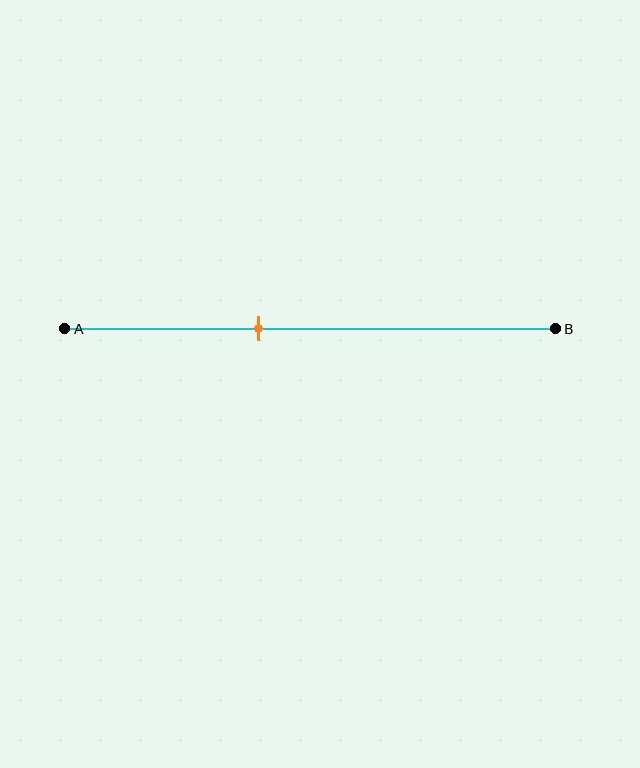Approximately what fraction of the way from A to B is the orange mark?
The orange mark is approximately 40% of the way from A to B.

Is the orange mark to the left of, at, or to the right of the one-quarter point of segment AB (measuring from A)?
The orange mark is to the right of the one-quarter point of segment AB.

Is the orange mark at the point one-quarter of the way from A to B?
No, the mark is at about 40% from A, not at the 25% one-quarter point.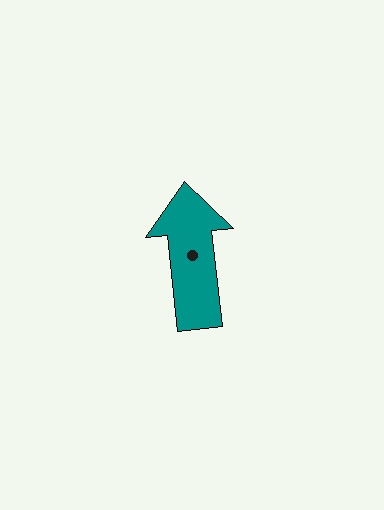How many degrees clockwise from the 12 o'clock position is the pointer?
Approximately 354 degrees.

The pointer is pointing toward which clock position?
Roughly 12 o'clock.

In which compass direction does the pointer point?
North.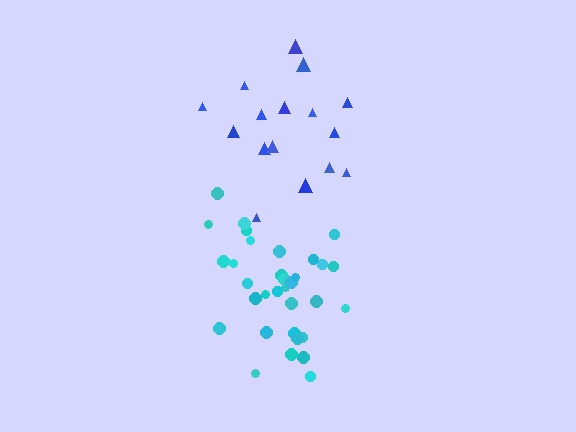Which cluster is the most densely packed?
Cyan.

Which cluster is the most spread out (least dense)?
Blue.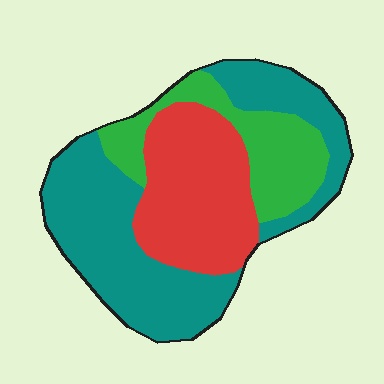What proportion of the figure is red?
Red covers about 30% of the figure.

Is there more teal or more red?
Teal.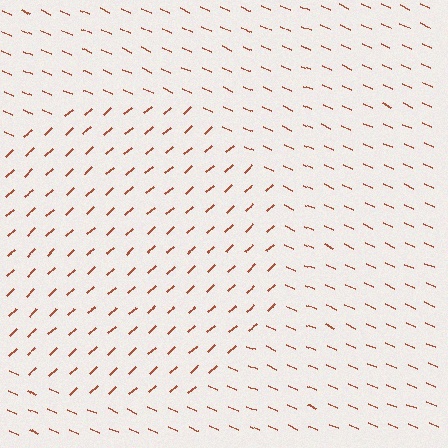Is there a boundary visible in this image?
Yes, there is a texture boundary formed by a change in line orientation.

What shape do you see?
I see a circle.